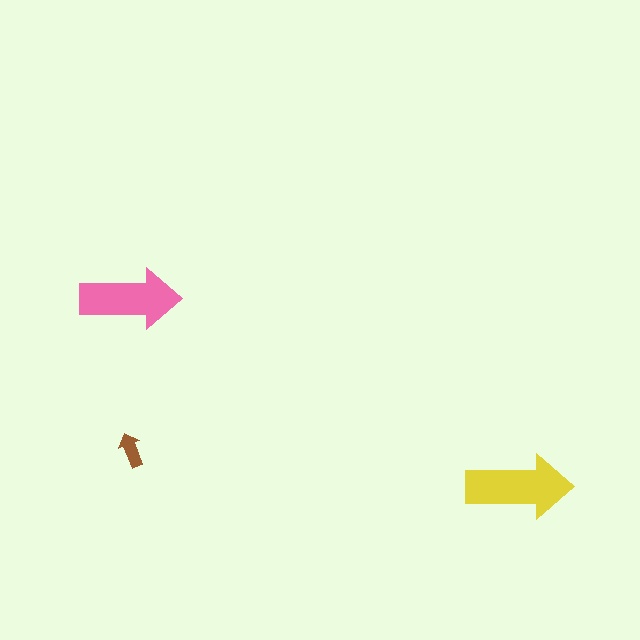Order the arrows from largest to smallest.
the yellow one, the pink one, the brown one.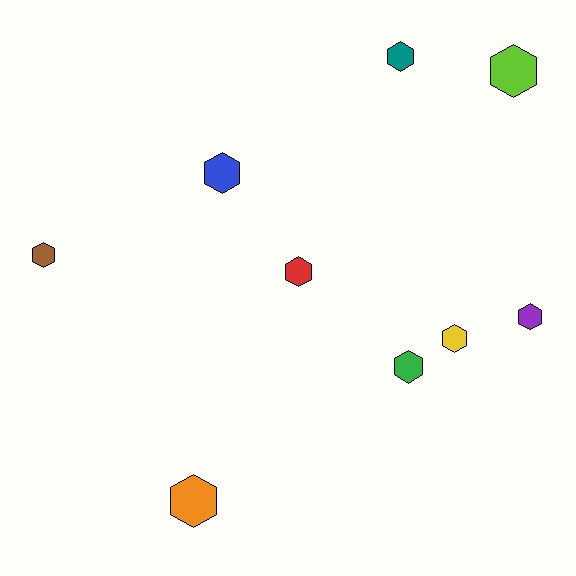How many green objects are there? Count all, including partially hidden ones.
There is 1 green object.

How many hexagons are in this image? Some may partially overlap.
There are 9 hexagons.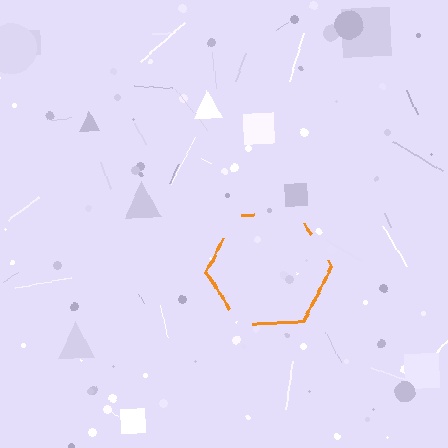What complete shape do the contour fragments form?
The contour fragments form a hexagon.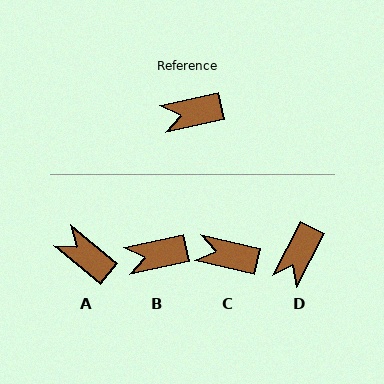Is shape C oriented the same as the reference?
No, it is off by about 26 degrees.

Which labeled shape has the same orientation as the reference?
B.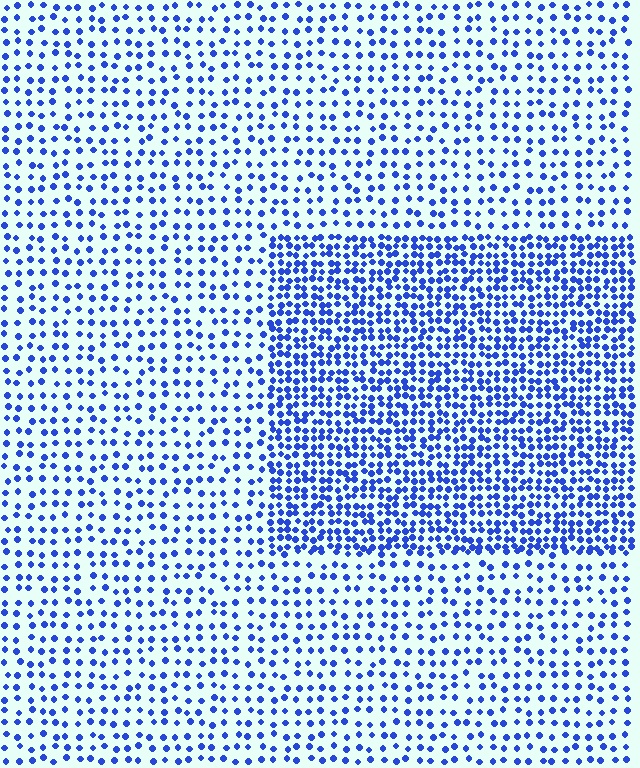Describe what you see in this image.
The image contains small blue elements arranged at two different densities. A rectangle-shaped region is visible where the elements are more densely packed than the surrounding area.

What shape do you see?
I see a rectangle.